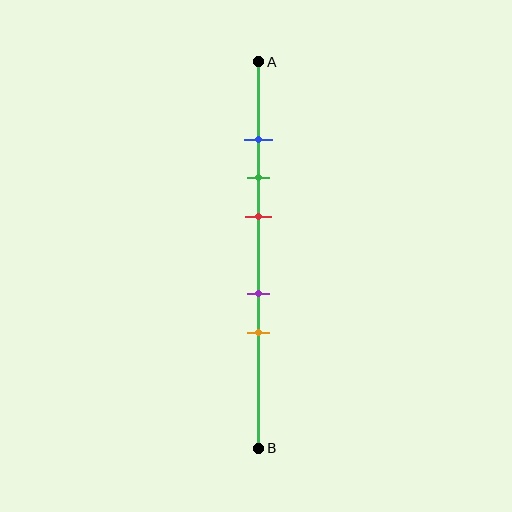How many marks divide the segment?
There are 5 marks dividing the segment.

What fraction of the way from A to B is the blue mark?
The blue mark is approximately 20% (0.2) of the way from A to B.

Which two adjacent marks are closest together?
The blue and green marks are the closest adjacent pair.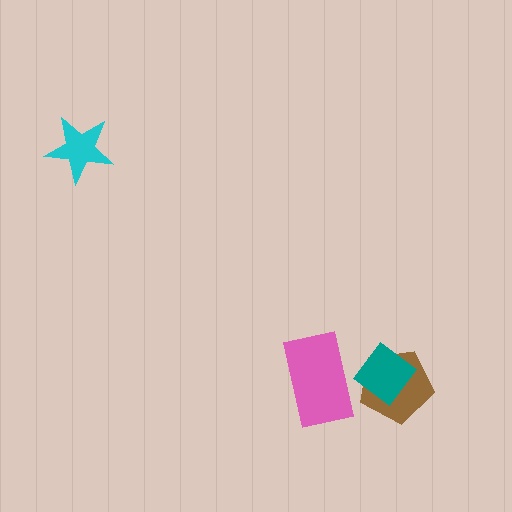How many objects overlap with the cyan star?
0 objects overlap with the cyan star.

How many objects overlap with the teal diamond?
2 objects overlap with the teal diamond.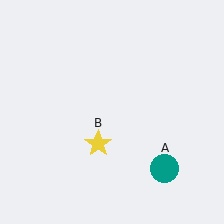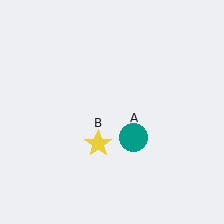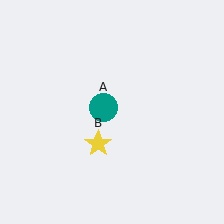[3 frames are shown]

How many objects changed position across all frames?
1 object changed position: teal circle (object A).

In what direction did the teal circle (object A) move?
The teal circle (object A) moved up and to the left.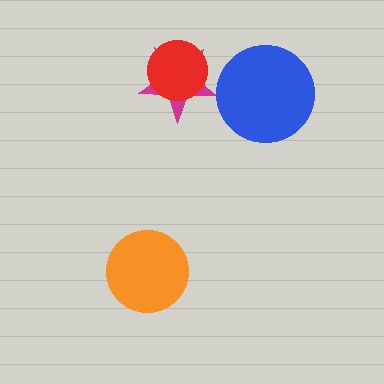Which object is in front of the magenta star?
The red circle is in front of the magenta star.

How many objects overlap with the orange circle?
0 objects overlap with the orange circle.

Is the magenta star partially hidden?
Yes, it is partially covered by another shape.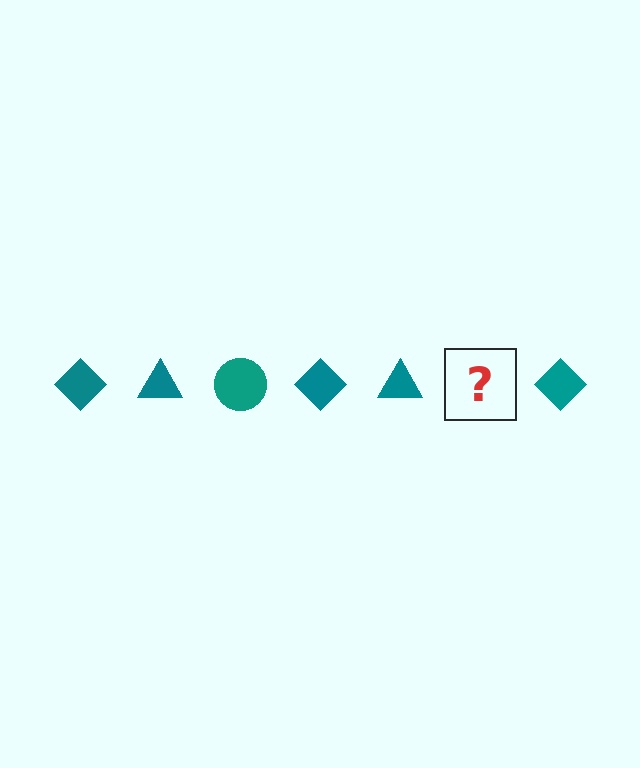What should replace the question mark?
The question mark should be replaced with a teal circle.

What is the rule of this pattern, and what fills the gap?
The rule is that the pattern cycles through diamond, triangle, circle shapes in teal. The gap should be filled with a teal circle.